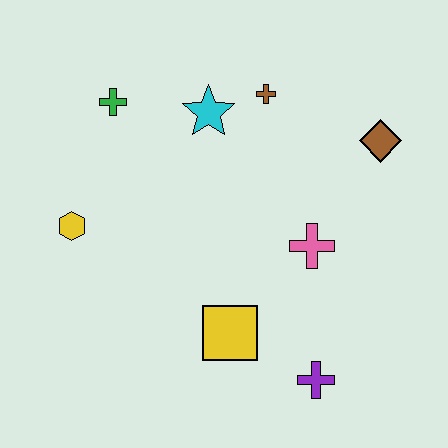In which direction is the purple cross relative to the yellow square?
The purple cross is to the right of the yellow square.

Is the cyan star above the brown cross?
No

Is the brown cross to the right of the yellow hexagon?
Yes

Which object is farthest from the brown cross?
The purple cross is farthest from the brown cross.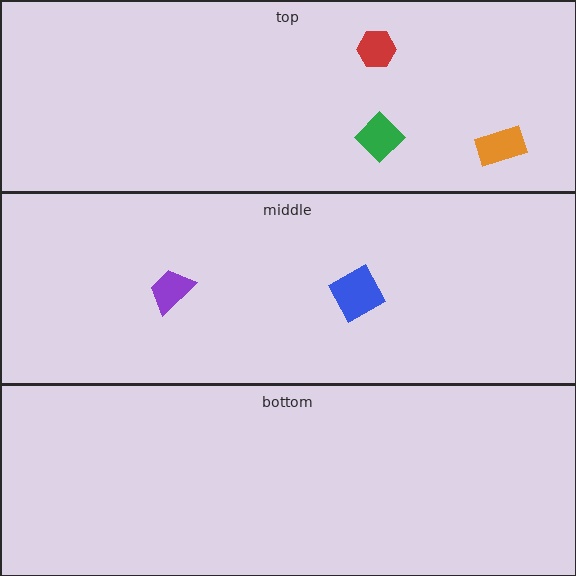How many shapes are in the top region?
3.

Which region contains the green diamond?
The top region.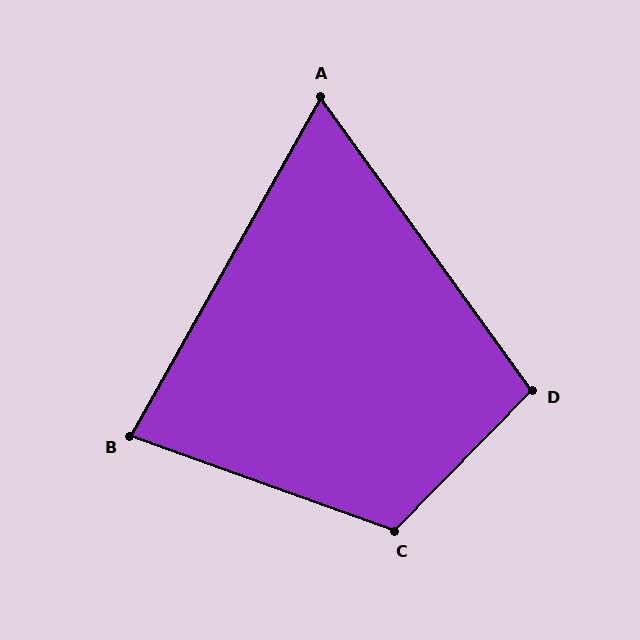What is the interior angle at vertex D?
Approximately 100 degrees (obtuse).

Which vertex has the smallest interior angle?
A, at approximately 65 degrees.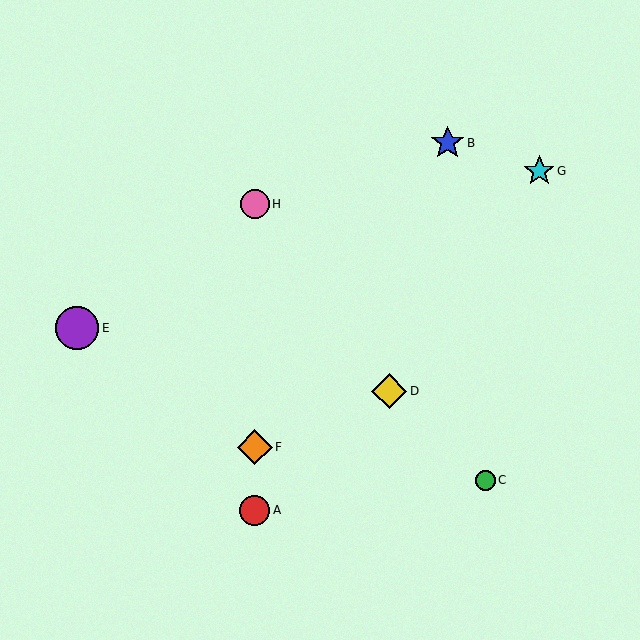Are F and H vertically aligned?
Yes, both are at x≈255.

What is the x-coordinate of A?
Object A is at x≈255.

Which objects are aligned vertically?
Objects A, F, H are aligned vertically.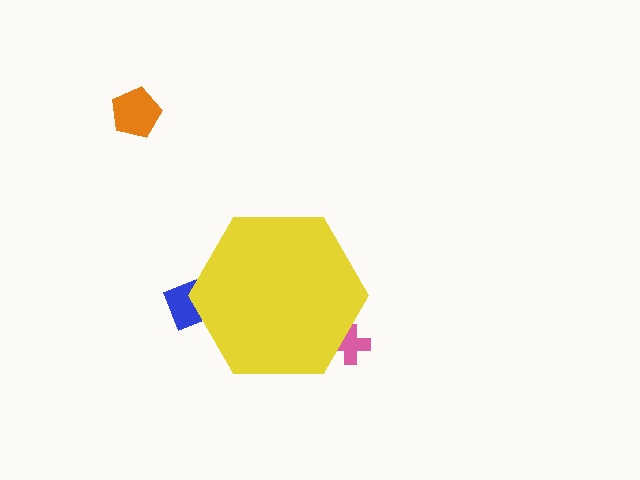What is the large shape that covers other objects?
A yellow hexagon.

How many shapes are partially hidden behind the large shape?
2 shapes are partially hidden.